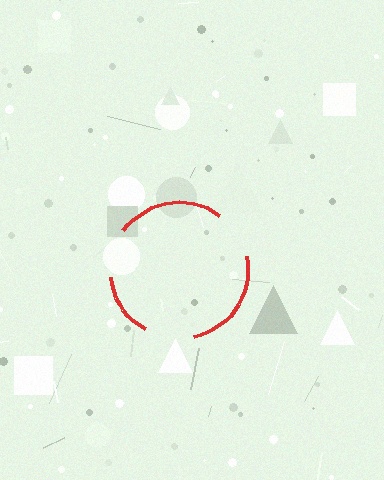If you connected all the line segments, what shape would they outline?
They would outline a circle.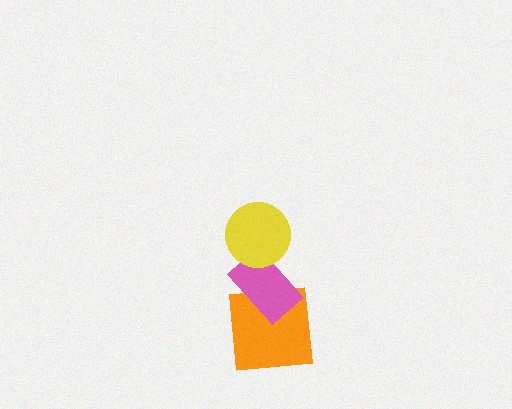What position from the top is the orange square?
The orange square is 3rd from the top.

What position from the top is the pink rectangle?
The pink rectangle is 2nd from the top.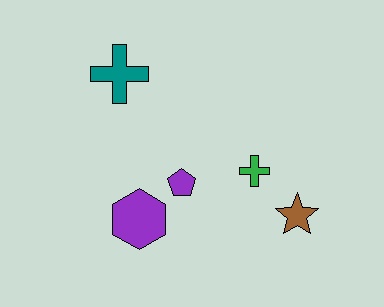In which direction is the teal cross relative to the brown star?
The teal cross is to the left of the brown star.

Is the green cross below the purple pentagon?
No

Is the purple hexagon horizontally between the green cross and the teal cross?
Yes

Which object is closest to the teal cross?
The purple pentagon is closest to the teal cross.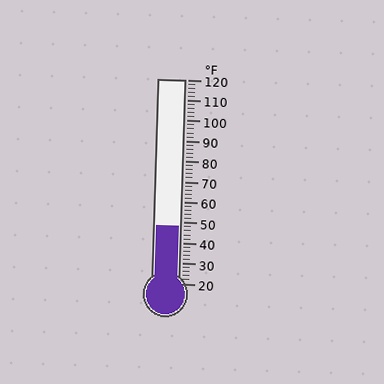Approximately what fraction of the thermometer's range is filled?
The thermometer is filled to approximately 30% of its range.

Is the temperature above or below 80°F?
The temperature is below 80°F.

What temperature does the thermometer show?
The thermometer shows approximately 48°F.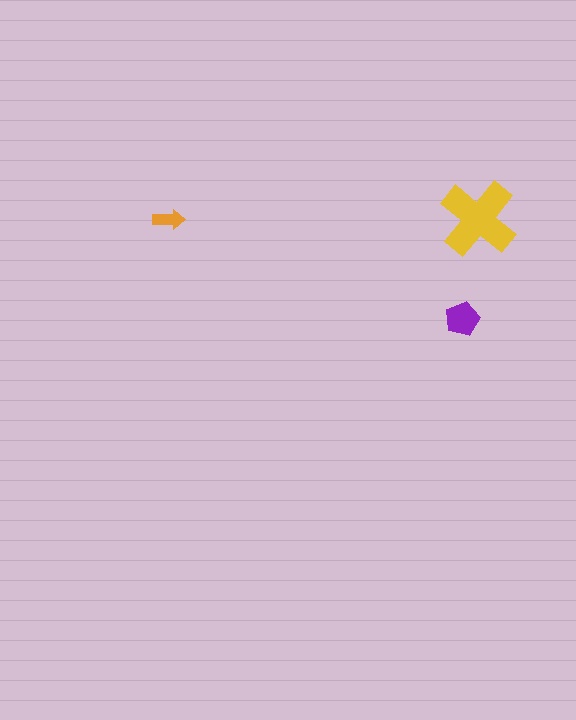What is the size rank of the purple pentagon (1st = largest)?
2nd.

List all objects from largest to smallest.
The yellow cross, the purple pentagon, the orange arrow.